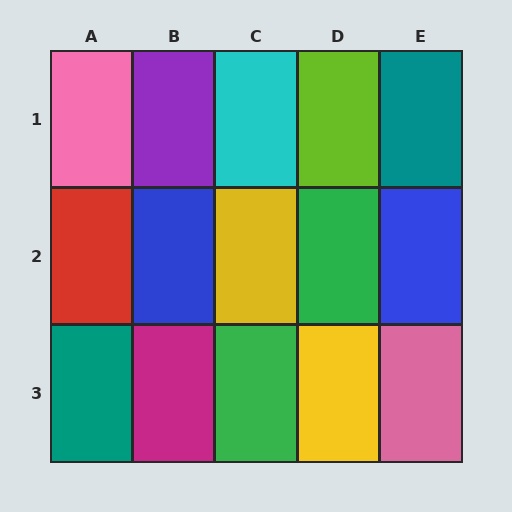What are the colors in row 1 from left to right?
Pink, purple, cyan, lime, teal.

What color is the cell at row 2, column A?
Red.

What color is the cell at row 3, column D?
Yellow.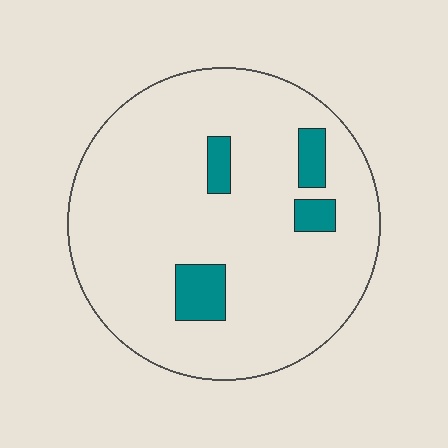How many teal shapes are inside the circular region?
4.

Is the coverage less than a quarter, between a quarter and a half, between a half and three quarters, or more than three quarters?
Less than a quarter.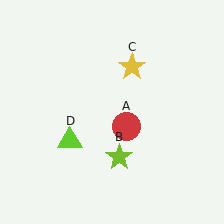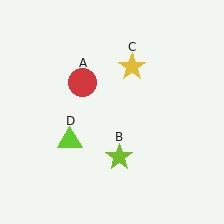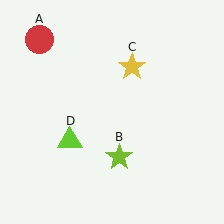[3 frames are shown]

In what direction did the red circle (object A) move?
The red circle (object A) moved up and to the left.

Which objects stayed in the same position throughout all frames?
Lime star (object B) and yellow star (object C) and lime triangle (object D) remained stationary.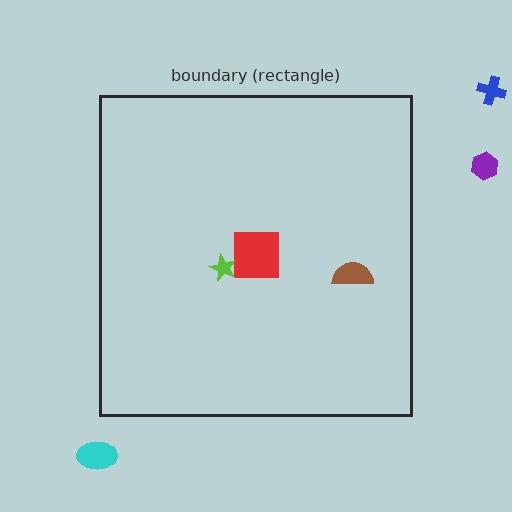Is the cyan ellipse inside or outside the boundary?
Outside.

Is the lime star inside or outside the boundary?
Inside.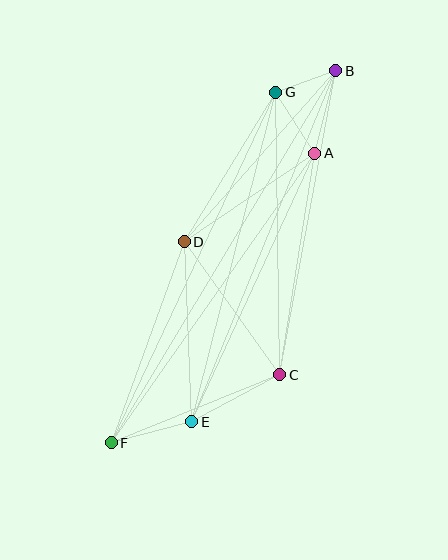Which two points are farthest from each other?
Points B and F are farthest from each other.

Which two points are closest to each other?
Points B and G are closest to each other.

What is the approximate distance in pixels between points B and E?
The distance between B and E is approximately 379 pixels.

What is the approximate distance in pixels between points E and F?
The distance between E and F is approximately 83 pixels.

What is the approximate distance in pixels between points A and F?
The distance between A and F is approximately 354 pixels.